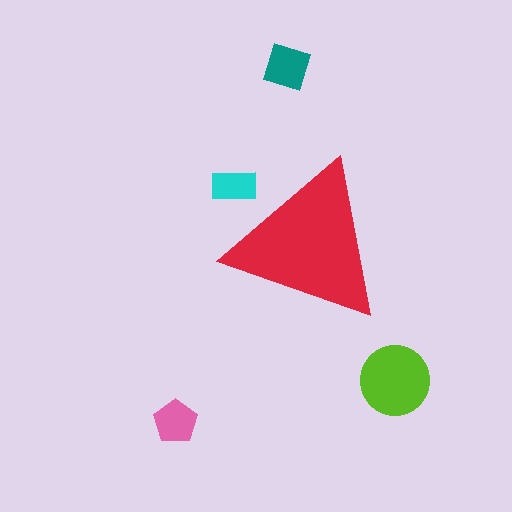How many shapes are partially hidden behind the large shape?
1 shape is partially hidden.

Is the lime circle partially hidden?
No, the lime circle is fully visible.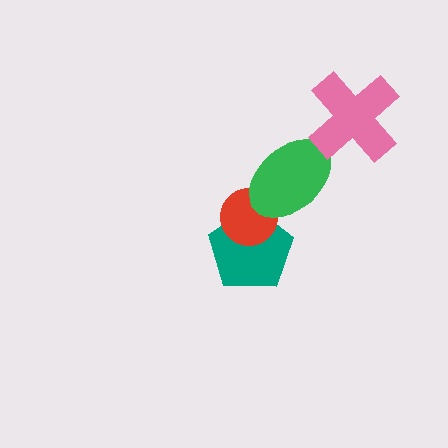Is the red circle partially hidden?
Yes, it is partially covered by another shape.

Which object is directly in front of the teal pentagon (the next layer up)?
The red circle is directly in front of the teal pentagon.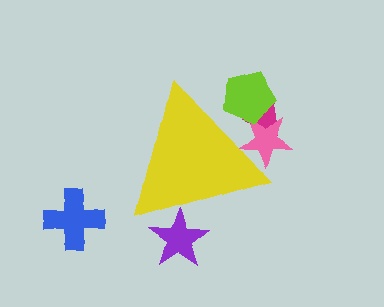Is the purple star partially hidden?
Yes, the purple star is partially hidden behind the yellow triangle.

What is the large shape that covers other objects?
A yellow triangle.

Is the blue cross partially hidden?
No, the blue cross is fully visible.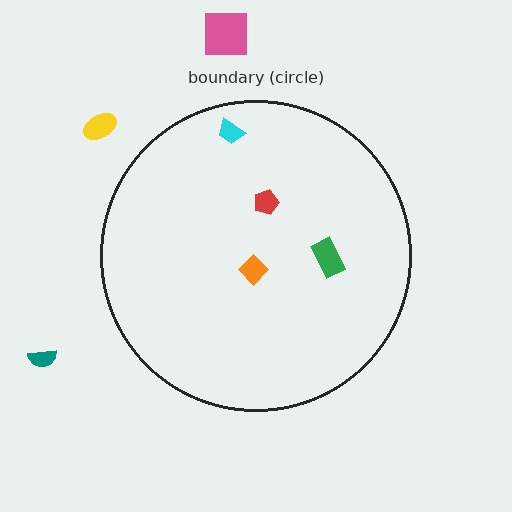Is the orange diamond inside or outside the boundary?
Inside.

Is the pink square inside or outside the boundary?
Outside.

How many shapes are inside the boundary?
4 inside, 3 outside.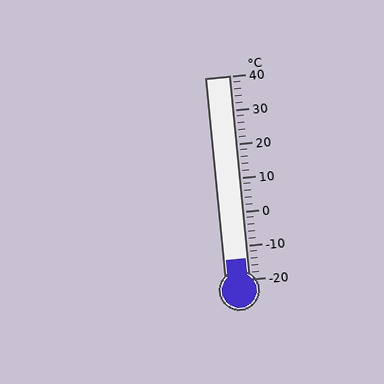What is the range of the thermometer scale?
The thermometer scale ranges from -20°C to 40°C.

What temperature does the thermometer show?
The thermometer shows approximately -14°C.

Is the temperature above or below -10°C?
The temperature is below -10°C.